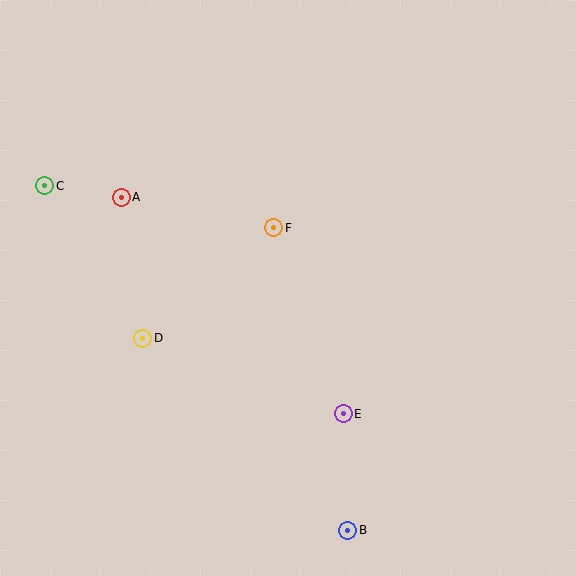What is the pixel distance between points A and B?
The distance between A and B is 403 pixels.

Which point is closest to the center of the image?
Point F at (274, 228) is closest to the center.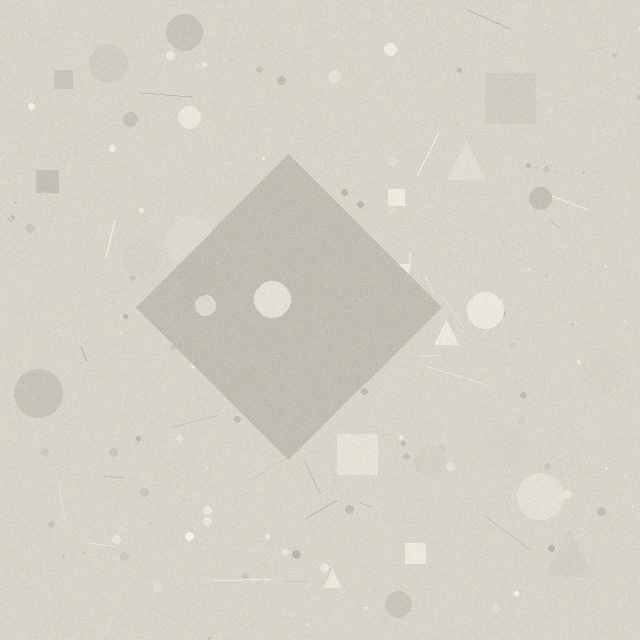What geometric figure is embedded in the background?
A diamond is embedded in the background.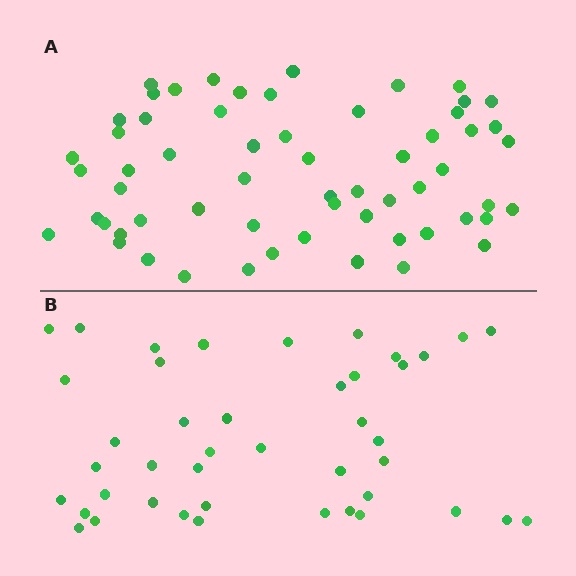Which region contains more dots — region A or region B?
Region A (the top region) has more dots.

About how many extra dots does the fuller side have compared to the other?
Region A has approximately 15 more dots than region B.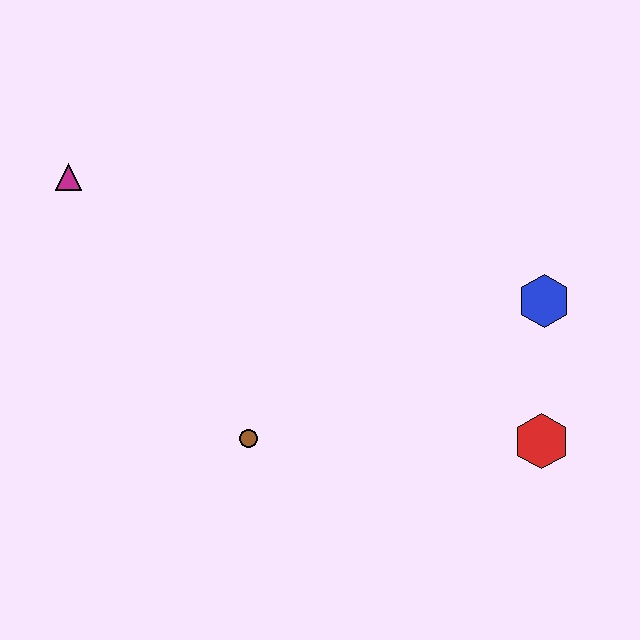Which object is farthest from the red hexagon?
The magenta triangle is farthest from the red hexagon.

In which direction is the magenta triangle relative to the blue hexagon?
The magenta triangle is to the left of the blue hexagon.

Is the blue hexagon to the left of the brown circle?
No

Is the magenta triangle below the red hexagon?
No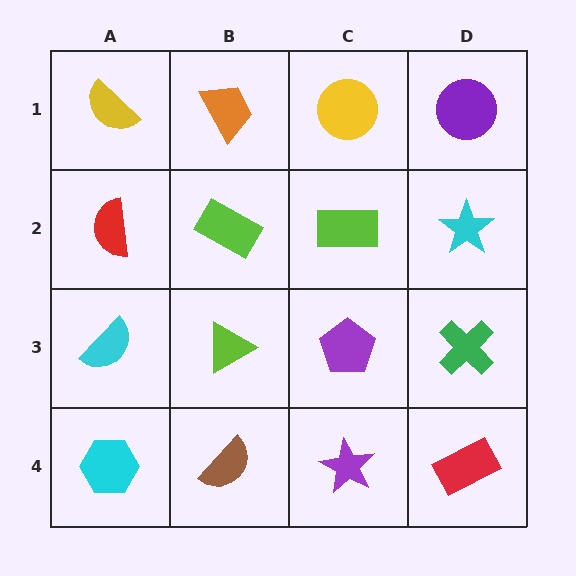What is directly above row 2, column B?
An orange trapezoid.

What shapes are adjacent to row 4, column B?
A lime triangle (row 3, column B), a cyan hexagon (row 4, column A), a purple star (row 4, column C).